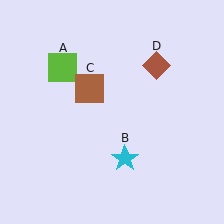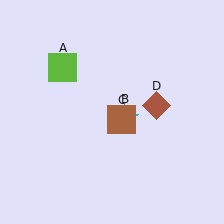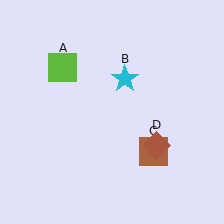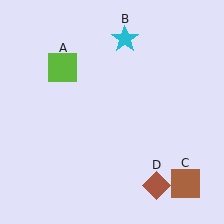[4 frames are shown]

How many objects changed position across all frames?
3 objects changed position: cyan star (object B), brown square (object C), brown diamond (object D).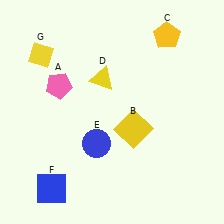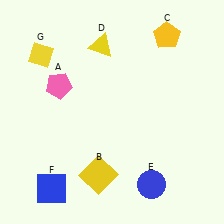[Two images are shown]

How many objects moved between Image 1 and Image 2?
3 objects moved between the two images.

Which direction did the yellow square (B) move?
The yellow square (B) moved down.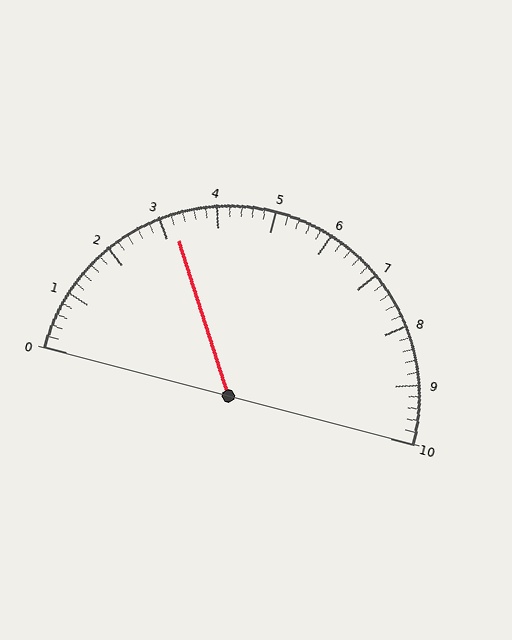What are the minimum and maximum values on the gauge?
The gauge ranges from 0 to 10.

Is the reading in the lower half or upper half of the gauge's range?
The reading is in the lower half of the range (0 to 10).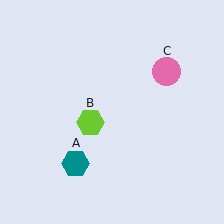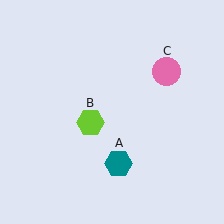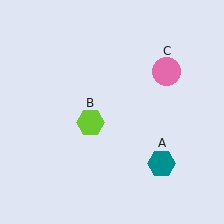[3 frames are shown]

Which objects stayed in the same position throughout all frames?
Lime hexagon (object B) and pink circle (object C) remained stationary.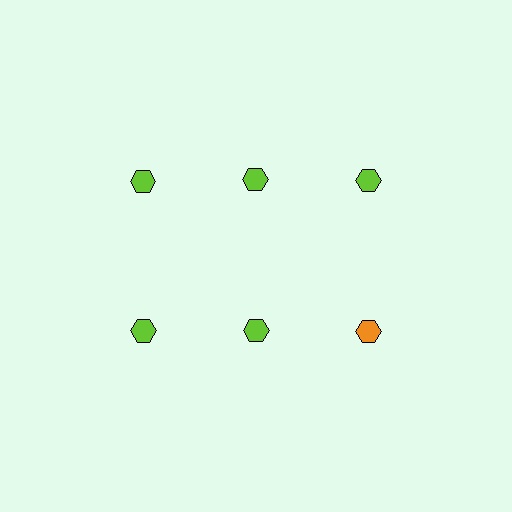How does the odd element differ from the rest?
It has a different color: orange instead of lime.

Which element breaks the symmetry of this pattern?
The orange hexagon in the second row, center column breaks the symmetry. All other shapes are lime hexagons.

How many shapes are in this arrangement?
There are 6 shapes arranged in a grid pattern.